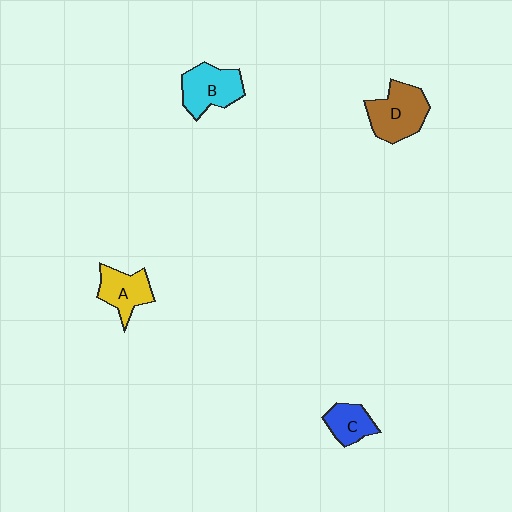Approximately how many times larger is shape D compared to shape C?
Approximately 1.7 times.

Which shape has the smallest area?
Shape C (blue).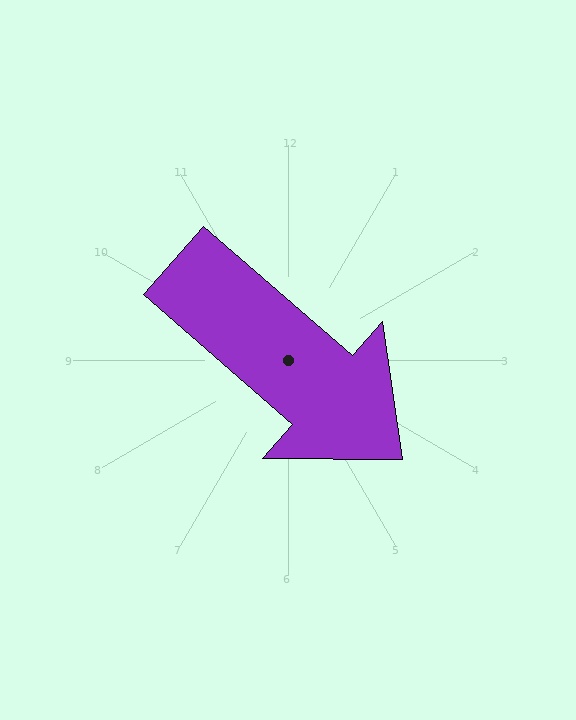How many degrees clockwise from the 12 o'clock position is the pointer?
Approximately 131 degrees.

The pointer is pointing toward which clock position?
Roughly 4 o'clock.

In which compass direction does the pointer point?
Southeast.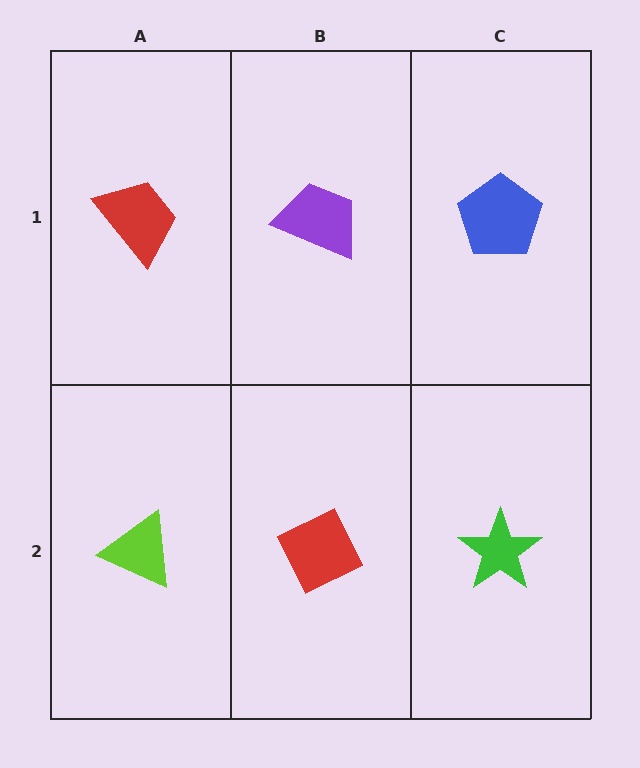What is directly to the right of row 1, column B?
A blue pentagon.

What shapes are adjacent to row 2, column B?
A purple trapezoid (row 1, column B), a lime triangle (row 2, column A), a green star (row 2, column C).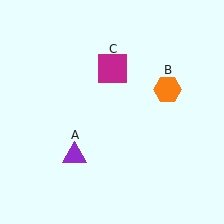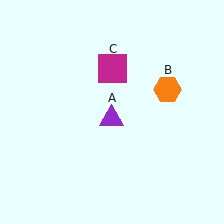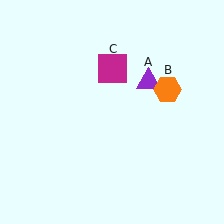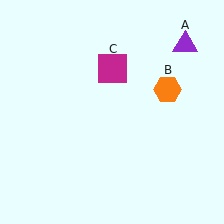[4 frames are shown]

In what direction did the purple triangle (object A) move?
The purple triangle (object A) moved up and to the right.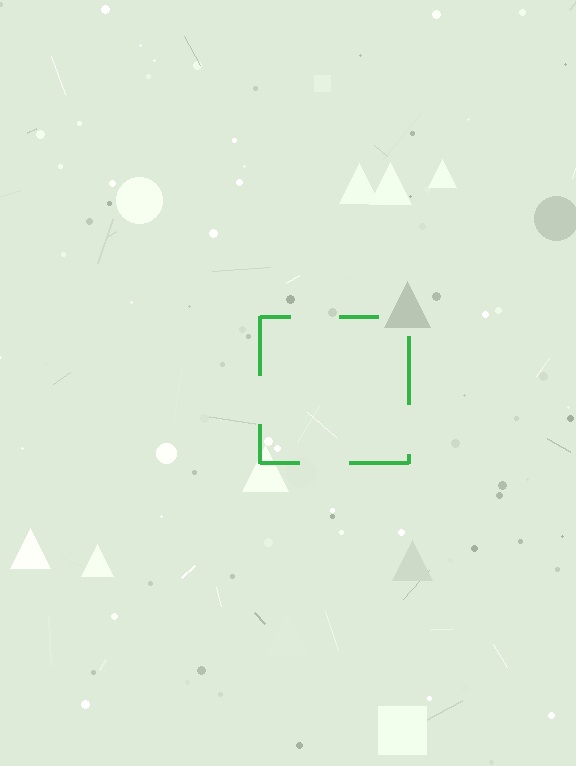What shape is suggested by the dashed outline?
The dashed outline suggests a square.